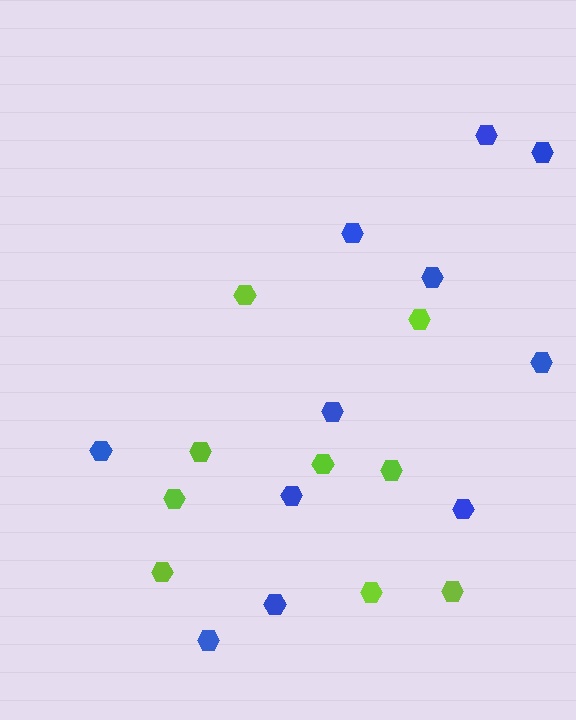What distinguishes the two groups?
There are 2 groups: one group of lime hexagons (9) and one group of blue hexagons (11).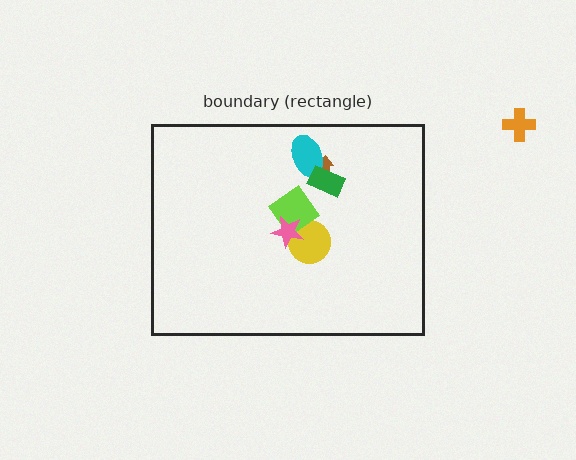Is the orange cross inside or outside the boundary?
Outside.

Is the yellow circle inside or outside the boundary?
Inside.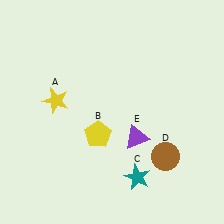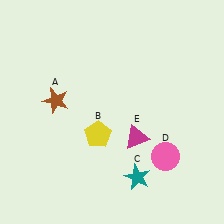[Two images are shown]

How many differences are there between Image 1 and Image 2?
There are 3 differences between the two images.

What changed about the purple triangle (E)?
In Image 1, E is purple. In Image 2, it changed to magenta.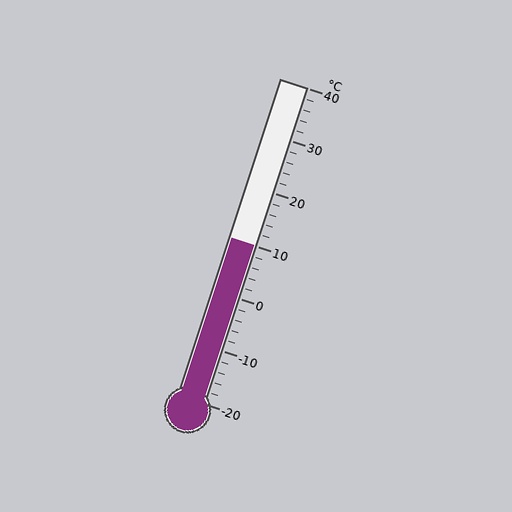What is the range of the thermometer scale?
The thermometer scale ranges from -20°C to 40°C.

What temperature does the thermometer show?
The thermometer shows approximately 10°C.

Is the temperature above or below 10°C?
The temperature is at 10°C.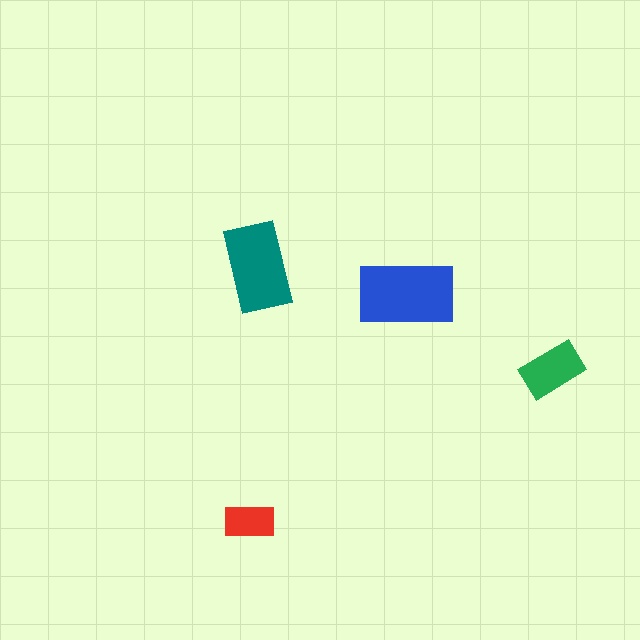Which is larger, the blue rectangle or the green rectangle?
The blue one.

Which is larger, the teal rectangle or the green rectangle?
The teal one.